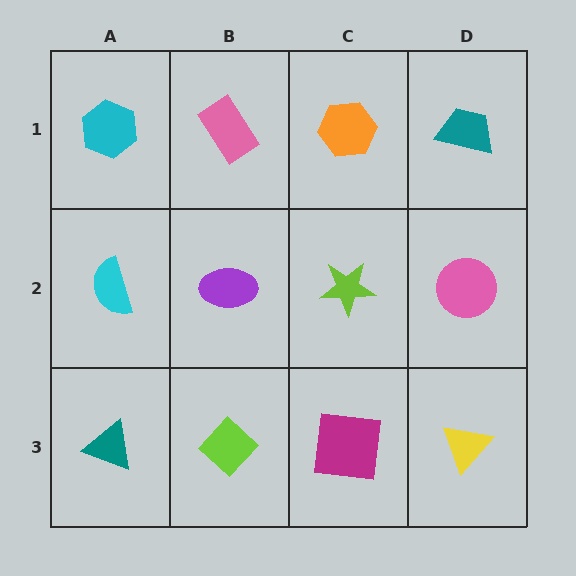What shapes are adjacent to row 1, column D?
A pink circle (row 2, column D), an orange hexagon (row 1, column C).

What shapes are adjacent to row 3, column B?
A purple ellipse (row 2, column B), a teal triangle (row 3, column A), a magenta square (row 3, column C).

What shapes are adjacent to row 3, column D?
A pink circle (row 2, column D), a magenta square (row 3, column C).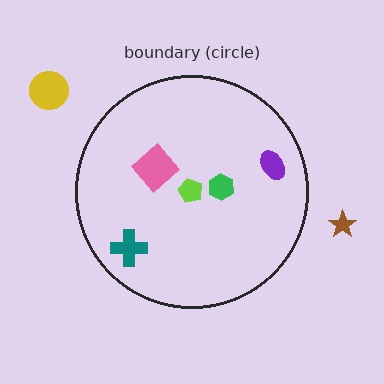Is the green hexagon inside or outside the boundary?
Inside.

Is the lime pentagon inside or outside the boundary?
Inside.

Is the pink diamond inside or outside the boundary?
Inside.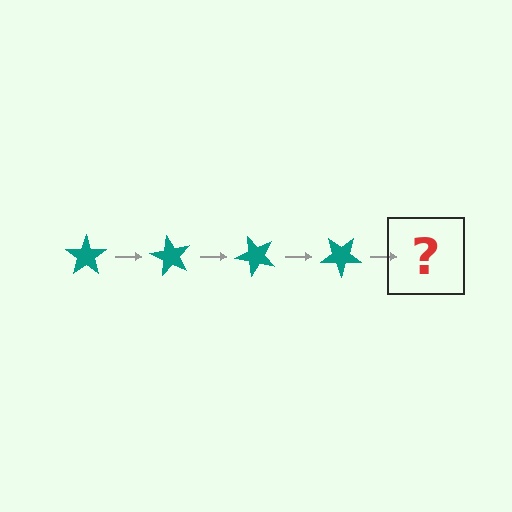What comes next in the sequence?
The next element should be a teal star rotated 240 degrees.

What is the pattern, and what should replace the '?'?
The pattern is that the star rotates 60 degrees each step. The '?' should be a teal star rotated 240 degrees.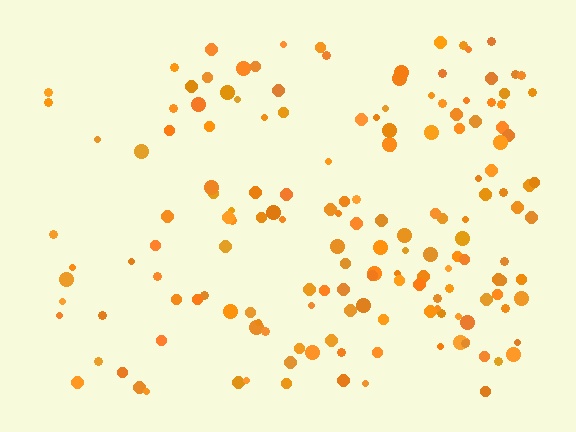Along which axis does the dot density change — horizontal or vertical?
Horizontal.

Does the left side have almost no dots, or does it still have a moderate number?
Still a moderate number, just noticeably fewer than the right.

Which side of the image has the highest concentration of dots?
The right.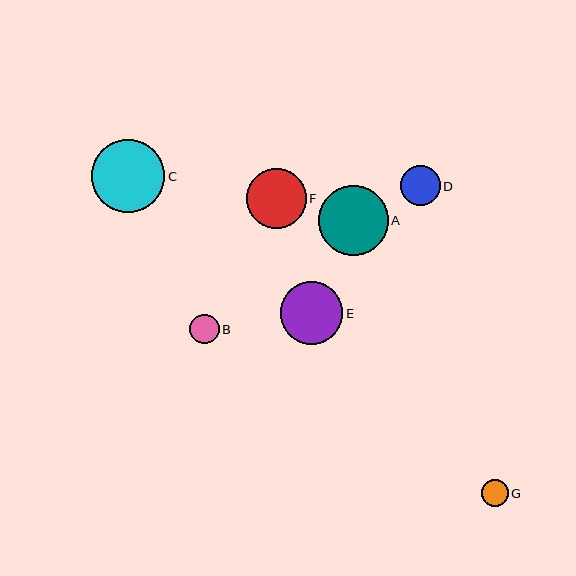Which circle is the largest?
Circle C is the largest with a size of approximately 73 pixels.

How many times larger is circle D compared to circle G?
Circle D is approximately 1.5 times the size of circle G.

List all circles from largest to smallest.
From largest to smallest: C, A, E, F, D, B, G.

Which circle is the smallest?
Circle G is the smallest with a size of approximately 27 pixels.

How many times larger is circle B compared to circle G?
Circle B is approximately 1.1 times the size of circle G.